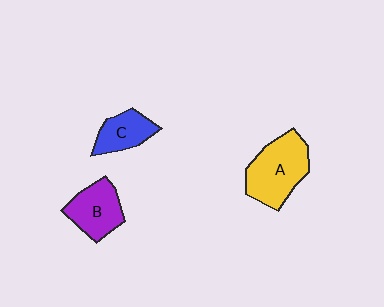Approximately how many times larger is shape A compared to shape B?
Approximately 1.4 times.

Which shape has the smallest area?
Shape C (blue).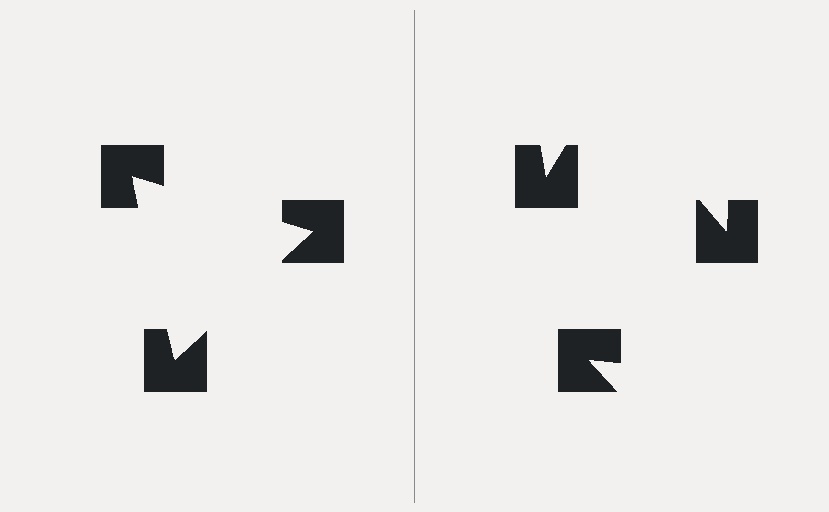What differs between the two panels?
The notched squares are positioned identically on both sides; only the wedge orientations differ. On the left they align to a triangle; on the right they are misaligned.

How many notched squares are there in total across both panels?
6 — 3 on each side.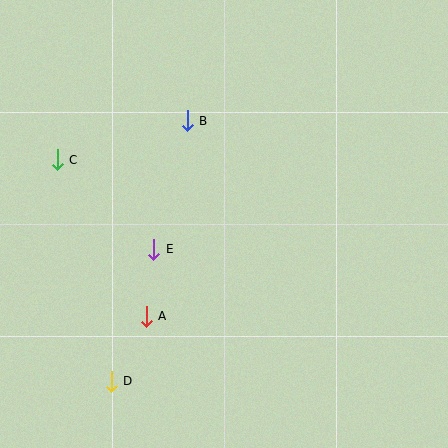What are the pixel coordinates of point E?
Point E is at (154, 249).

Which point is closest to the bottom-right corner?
Point A is closest to the bottom-right corner.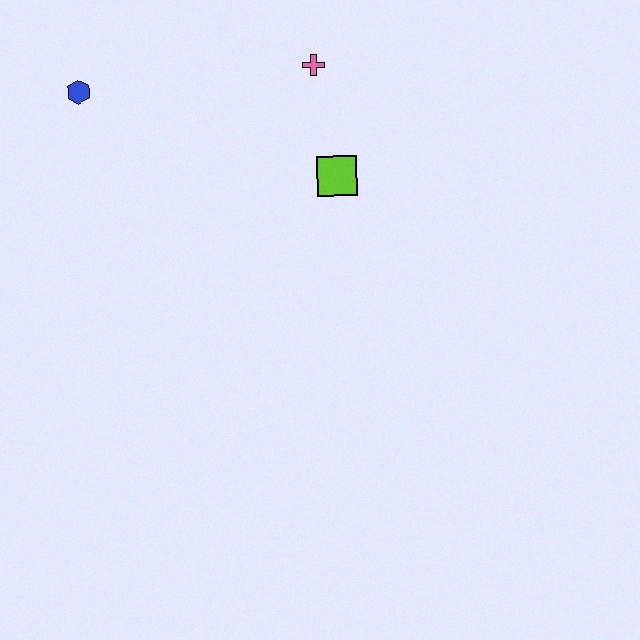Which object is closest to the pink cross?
The lime square is closest to the pink cross.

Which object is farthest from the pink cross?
The blue hexagon is farthest from the pink cross.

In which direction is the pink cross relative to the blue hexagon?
The pink cross is to the right of the blue hexagon.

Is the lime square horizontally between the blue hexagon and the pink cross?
No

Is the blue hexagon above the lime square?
Yes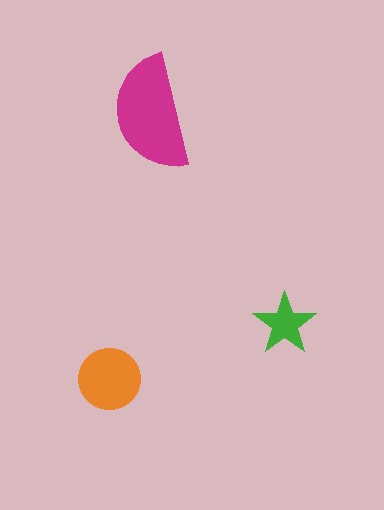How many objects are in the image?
There are 3 objects in the image.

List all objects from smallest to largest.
The green star, the orange circle, the magenta semicircle.